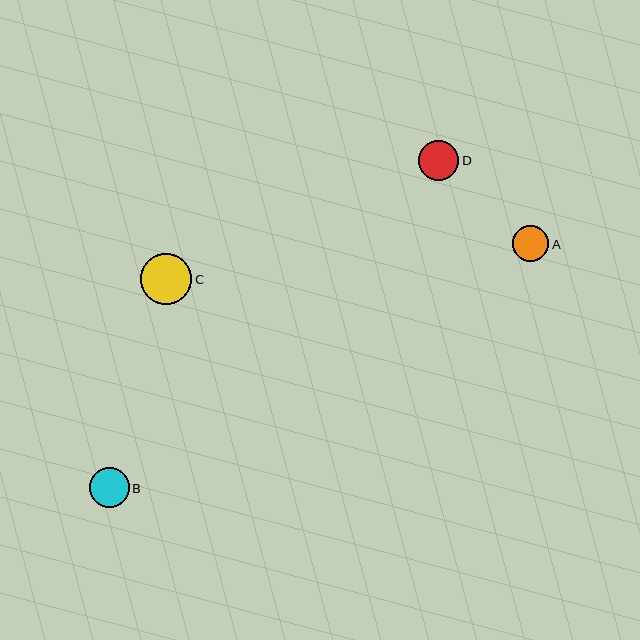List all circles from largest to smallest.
From largest to smallest: C, B, D, A.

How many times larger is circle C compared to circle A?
Circle C is approximately 1.4 times the size of circle A.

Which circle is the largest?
Circle C is the largest with a size of approximately 51 pixels.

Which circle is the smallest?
Circle A is the smallest with a size of approximately 36 pixels.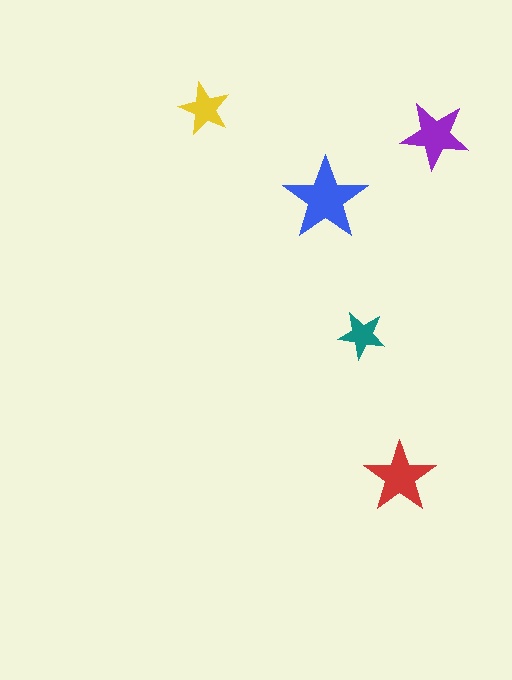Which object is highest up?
The yellow star is topmost.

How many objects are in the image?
There are 5 objects in the image.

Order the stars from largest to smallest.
the blue one, the red one, the purple one, the yellow one, the teal one.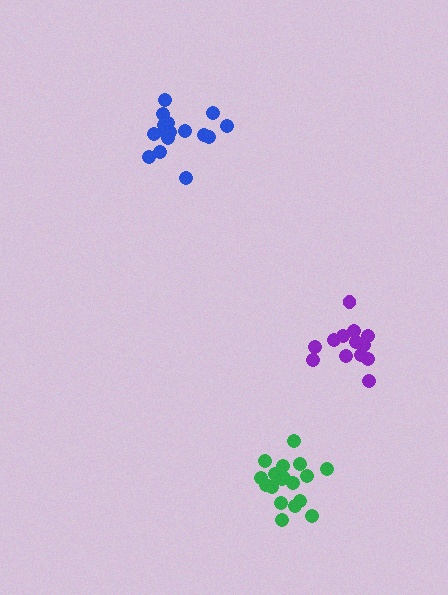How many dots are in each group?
Group 1: 13 dots, Group 2: 16 dots, Group 3: 18 dots (47 total).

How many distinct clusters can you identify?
There are 3 distinct clusters.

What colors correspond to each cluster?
The clusters are colored: purple, blue, green.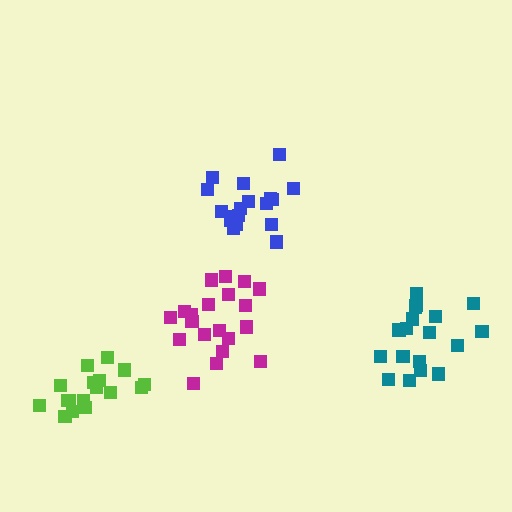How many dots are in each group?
Group 1: 19 dots, Group 2: 20 dots, Group 3: 18 dots, Group 4: 17 dots (74 total).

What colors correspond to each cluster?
The clusters are colored: teal, magenta, blue, lime.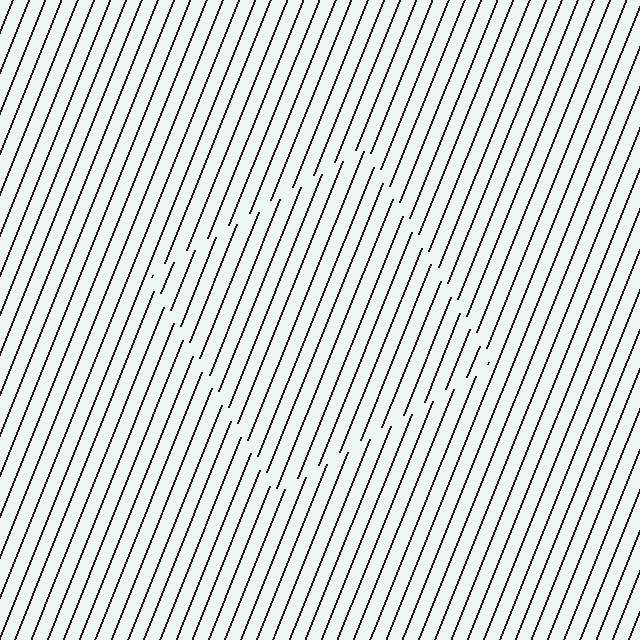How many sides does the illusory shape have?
4 sides — the line-ends trace a square.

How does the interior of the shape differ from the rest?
The interior of the shape contains the same grating, shifted by half a period — the contour is defined by the phase discontinuity where line-ends from the inner and outer gratings abut.